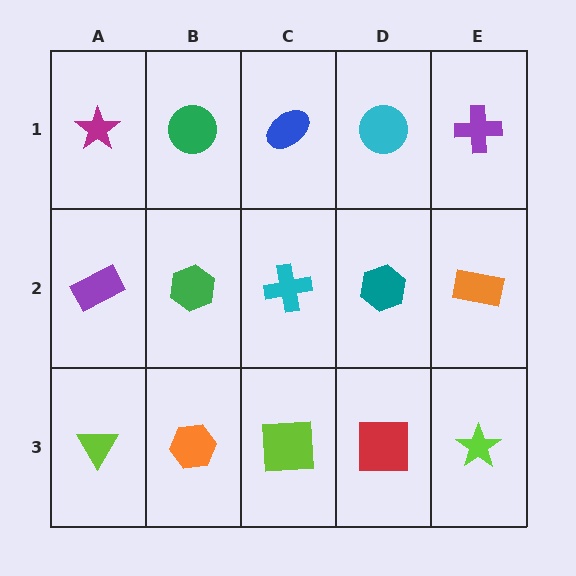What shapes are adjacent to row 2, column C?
A blue ellipse (row 1, column C), a lime square (row 3, column C), a green hexagon (row 2, column B), a teal hexagon (row 2, column D).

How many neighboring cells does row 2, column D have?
4.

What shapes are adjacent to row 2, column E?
A purple cross (row 1, column E), a lime star (row 3, column E), a teal hexagon (row 2, column D).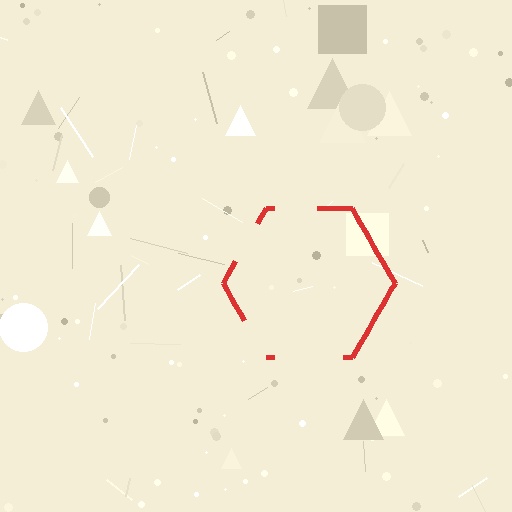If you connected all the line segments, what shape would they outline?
They would outline a hexagon.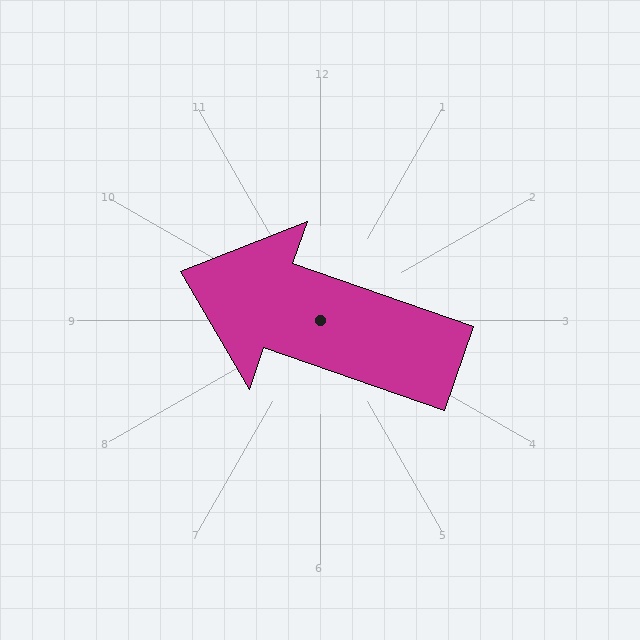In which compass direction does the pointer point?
West.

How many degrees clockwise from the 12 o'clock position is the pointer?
Approximately 289 degrees.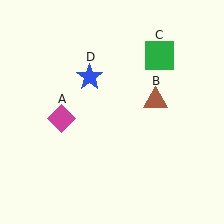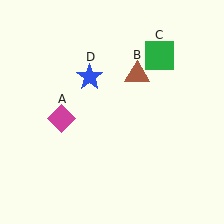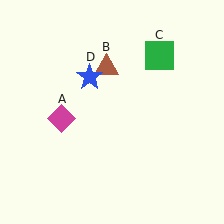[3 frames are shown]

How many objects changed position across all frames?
1 object changed position: brown triangle (object B).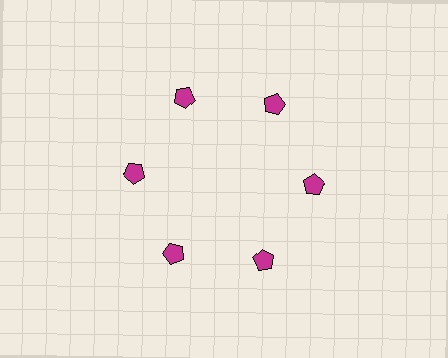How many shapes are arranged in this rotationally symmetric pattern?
There are 6 shapes, arranged in 6 groups of 1.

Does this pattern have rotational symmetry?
Yes, this pattern has 6-fold rotational symmetry. It looks the same after rotating 60 degrees around the center.